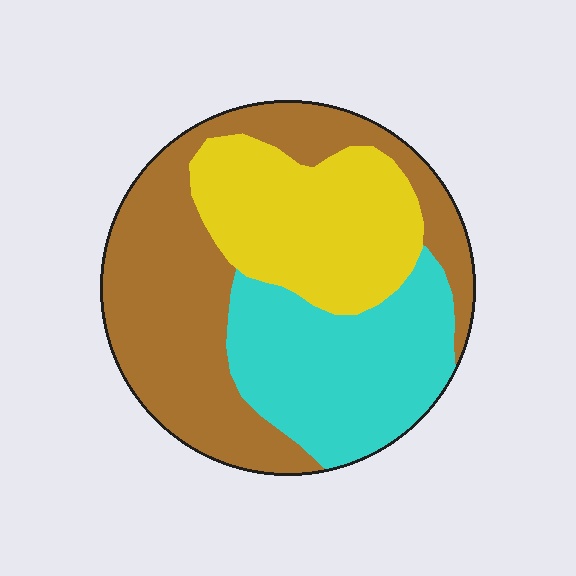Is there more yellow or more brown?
Brown.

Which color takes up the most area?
Brown, at roughly 45%.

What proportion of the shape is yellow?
Yellow covers 27% of the shape.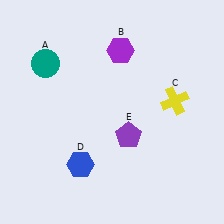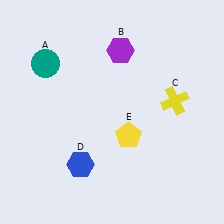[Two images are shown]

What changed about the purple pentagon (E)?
In Image 1, E is purple. In Image 2, it changed to yellow.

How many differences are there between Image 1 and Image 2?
There is 1 difference between the two images.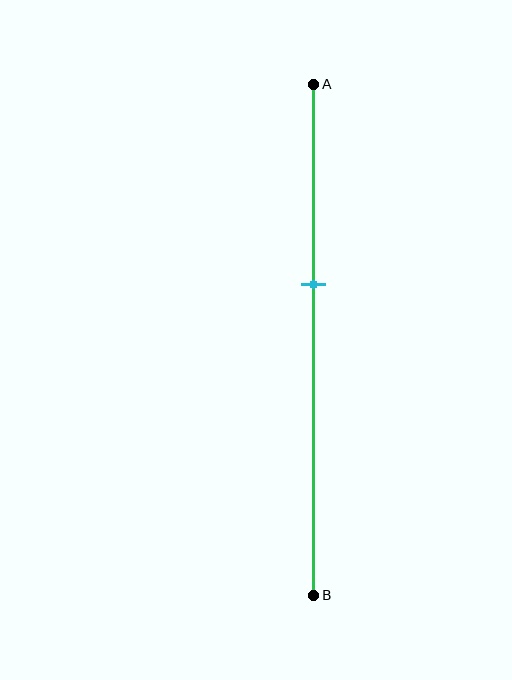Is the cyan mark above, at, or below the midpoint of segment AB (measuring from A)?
The cyan mark is above the midpoint of segment AB.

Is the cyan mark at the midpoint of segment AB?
No, the mark is at about 40% from A, not at the 50% midpoint.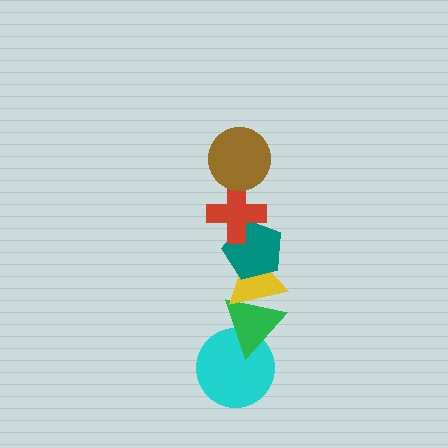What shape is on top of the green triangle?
The yellow triangle is on top of the green triangle.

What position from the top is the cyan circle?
The cyan circle is 6th from the top.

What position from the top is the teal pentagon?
The teal pentagon is 3rd from the top.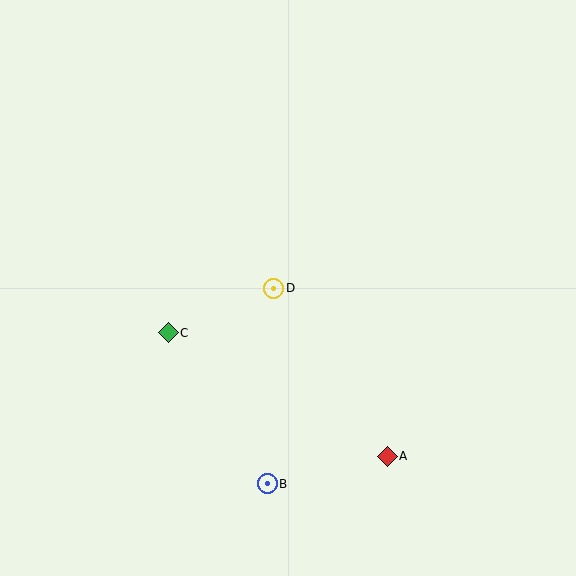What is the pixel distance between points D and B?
The distance between D and B is 196 pixels.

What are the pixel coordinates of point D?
Point D is at (274, 288).